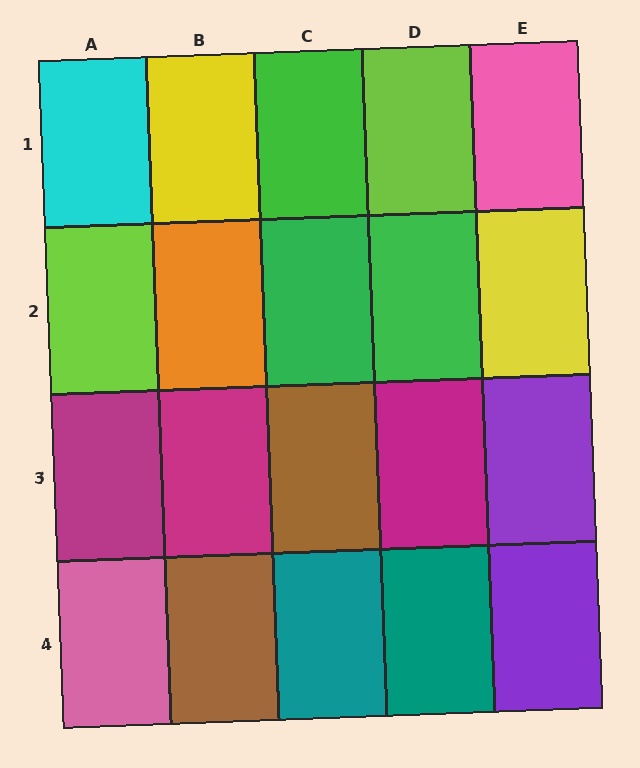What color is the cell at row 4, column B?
Brown.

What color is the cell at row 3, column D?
Magenta.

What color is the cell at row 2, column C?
Green.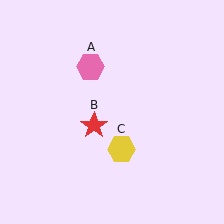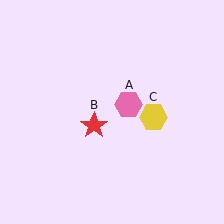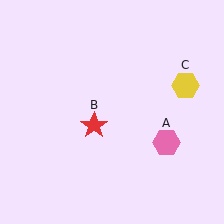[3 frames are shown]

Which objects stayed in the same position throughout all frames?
Red star (object B) remained stationary.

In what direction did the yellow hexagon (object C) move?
The yellow hexagon (object C) moved up and to the right.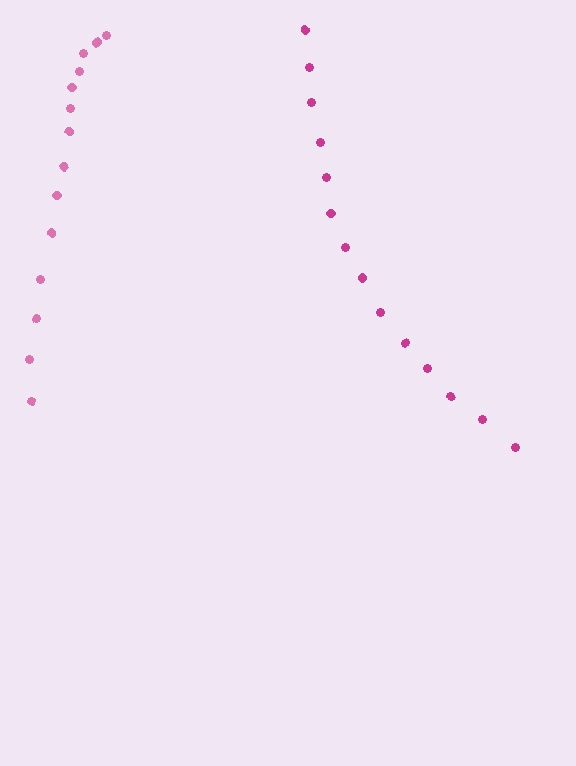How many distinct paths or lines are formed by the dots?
There are 2 distinct paths.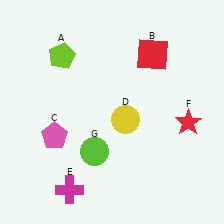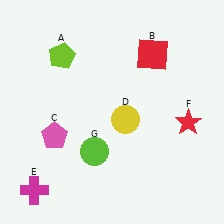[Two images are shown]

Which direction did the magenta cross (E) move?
The magenta cross (E) moved left.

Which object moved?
The magenta cross (E) moved left.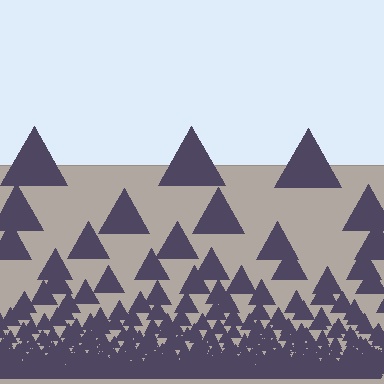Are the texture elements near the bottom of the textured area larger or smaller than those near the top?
Smaller. The gradient is inverted — elements near the bottom are smaller and denser.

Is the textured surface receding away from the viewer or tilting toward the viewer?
The surface appears to tilt toward the viewer. Texture elements get larger and sparser toward the top.